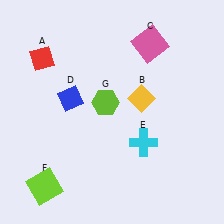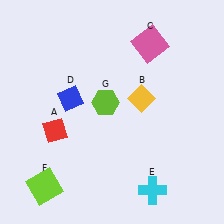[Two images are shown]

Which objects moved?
The objects that moved are: the red diamond (A), the cyan cross (E).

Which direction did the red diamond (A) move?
The red diamond (A) moved down.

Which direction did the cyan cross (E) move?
The cyan cross (E) moved down.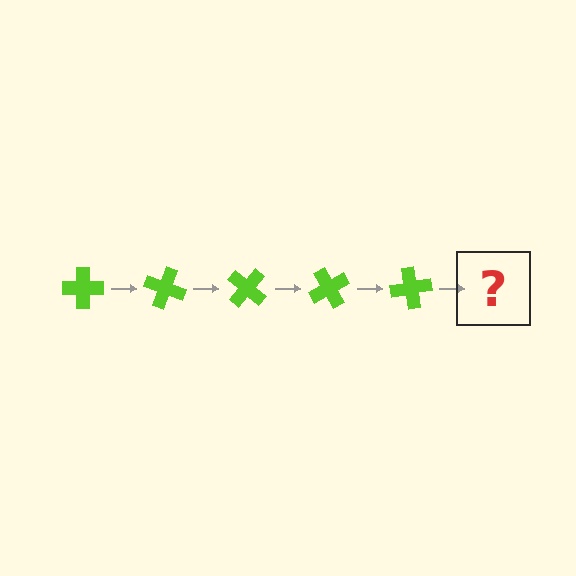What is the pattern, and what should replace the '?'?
The pattern is that the cross rotates 20 degrees each step. The '?' should be a lime cross rotated 100 degrees.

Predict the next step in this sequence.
The next step is a lime cross rotated 100 degrees.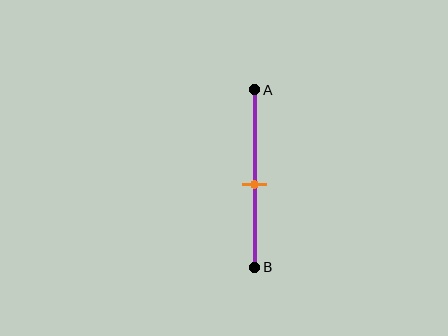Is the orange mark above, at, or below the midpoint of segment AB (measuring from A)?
The orange mark is below the midpoint of segment AB.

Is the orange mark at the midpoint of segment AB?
No, the mark is at about 55% from A, not at the 50% midpoint.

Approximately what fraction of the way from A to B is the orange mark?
The orange mark is approximately 55% of the way from A to B.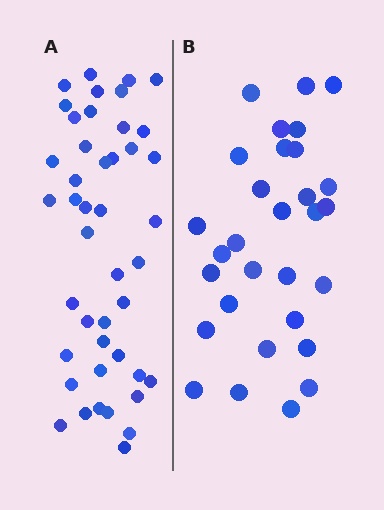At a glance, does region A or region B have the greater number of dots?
Region A (the left region) has more dots.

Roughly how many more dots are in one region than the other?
Region A has approximately 15 more dots than region B.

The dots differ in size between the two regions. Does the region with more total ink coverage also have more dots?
No. Region B has more total ink coverage because its dots are larger, but region A actually contains more individual dots. Total area can be misleading — the number of items is what matters here.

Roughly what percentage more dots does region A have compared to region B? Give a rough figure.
About 45% more.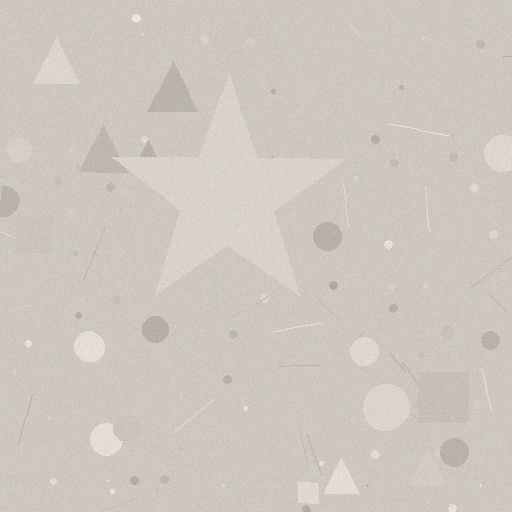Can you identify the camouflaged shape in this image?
The camouflaged shape is a star.